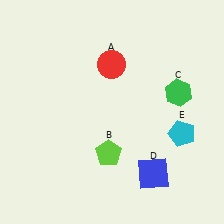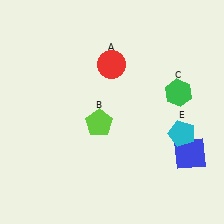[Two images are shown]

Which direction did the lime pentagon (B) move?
The lime pentagon (B) moved up.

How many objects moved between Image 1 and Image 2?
2 objects moved between the two images.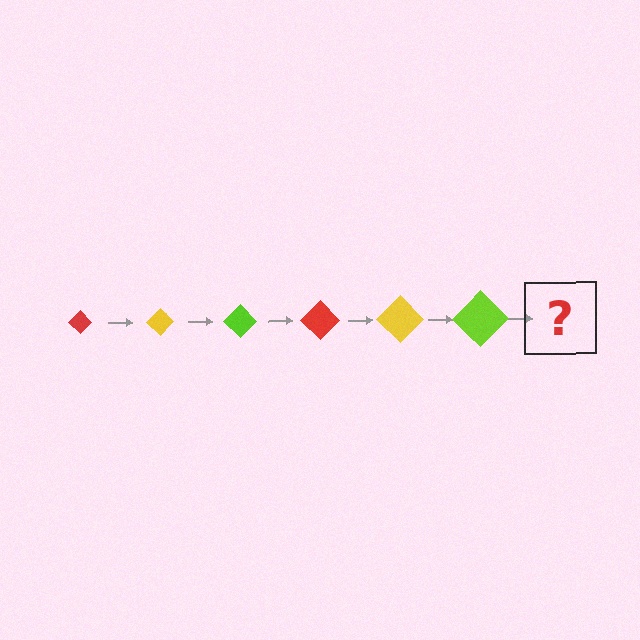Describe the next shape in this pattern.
It should be a red diamond, larger than the previous one.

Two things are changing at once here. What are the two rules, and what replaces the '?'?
The two rules are that the diamond grows larger each step and the color cycles through red, yellow, and lime. The '?' should be a red diamond, larger than the previous one.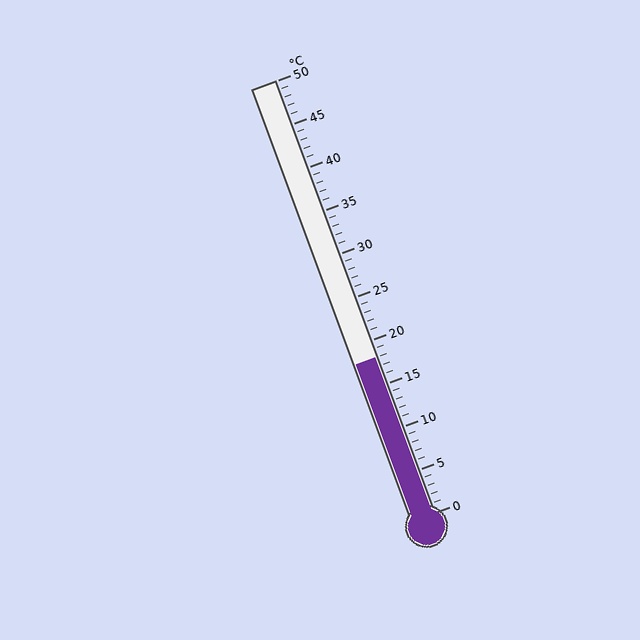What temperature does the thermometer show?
The thermometer shows approximately 18°C.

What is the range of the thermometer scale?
The thermometer scale ranges from 0°C to 50°C.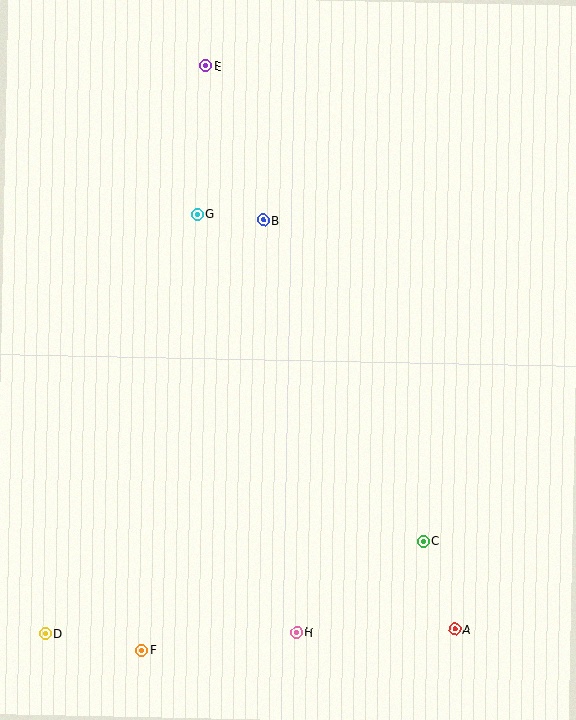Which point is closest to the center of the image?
Point B at (263, 220) is closest to the center.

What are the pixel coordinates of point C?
Point C is at (424, 541).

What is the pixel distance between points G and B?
The distance between G and B is 66 pixels.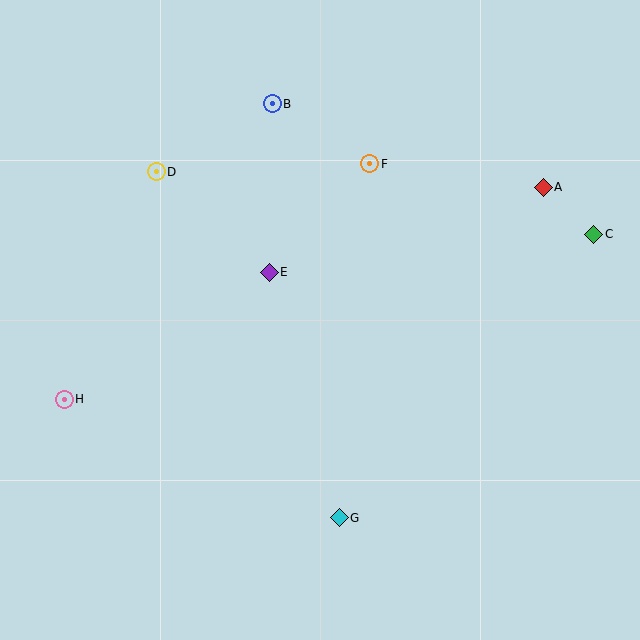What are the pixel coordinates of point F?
Point F is at (370, 164).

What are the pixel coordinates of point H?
Point H is at (64, 399).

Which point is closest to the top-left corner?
Point D is closest to the top-left corner.